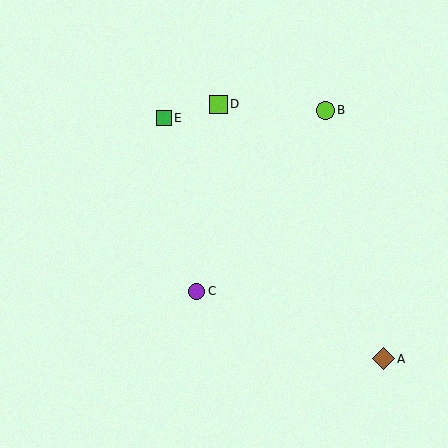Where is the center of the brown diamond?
The center of the brown diamond is at (383, 359).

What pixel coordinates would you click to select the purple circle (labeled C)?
Click at (197, 292) to select the purple circle C.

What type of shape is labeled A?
Shape A is a brown diamond.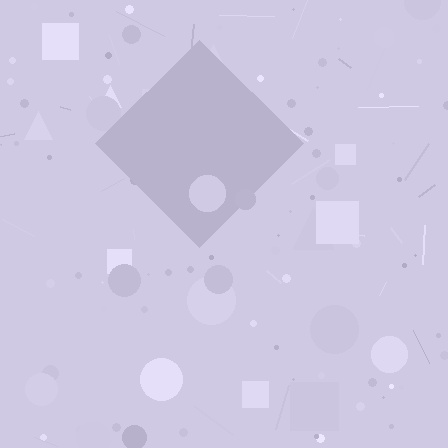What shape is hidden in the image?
A diamond is hidden in the image.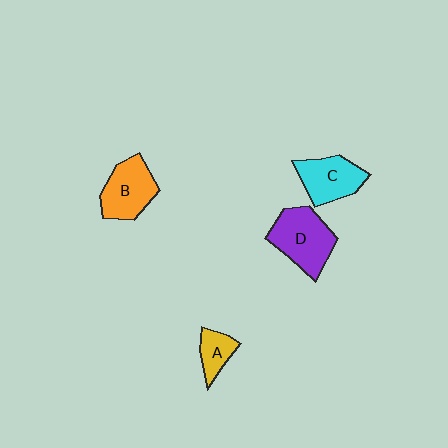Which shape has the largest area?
Shape D (purple).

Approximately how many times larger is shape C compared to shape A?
Approximately 1.8 times.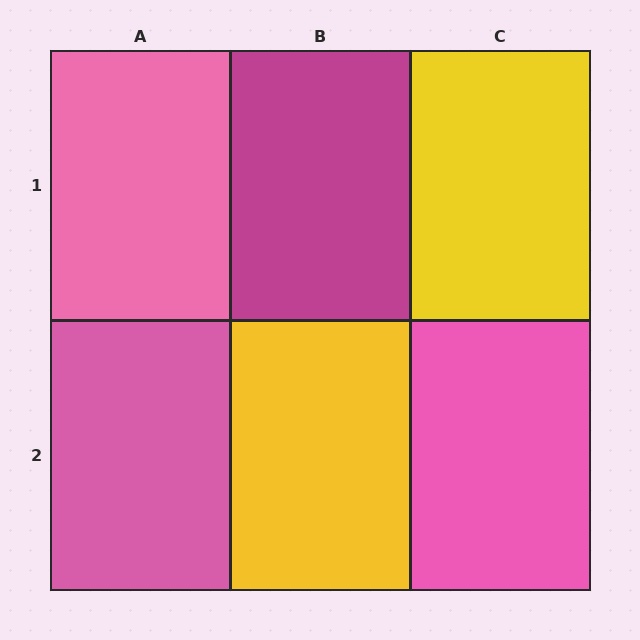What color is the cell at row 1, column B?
Magenta.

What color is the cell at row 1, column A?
Pink.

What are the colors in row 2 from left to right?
Pink, yellow, pink.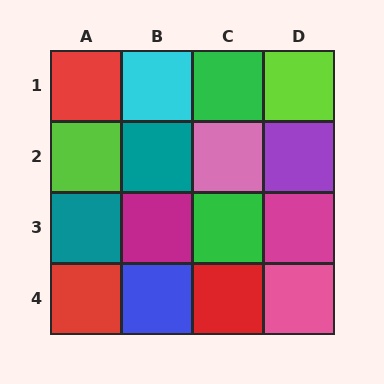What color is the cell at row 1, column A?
Red.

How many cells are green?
2 cells are green.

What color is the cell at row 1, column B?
Cyan.